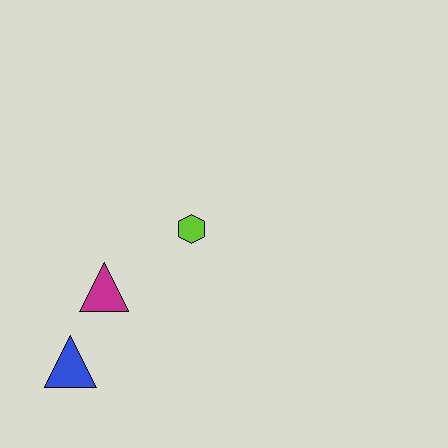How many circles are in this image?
There are no circles.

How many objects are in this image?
There are 3 objects.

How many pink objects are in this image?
There are no pink objects.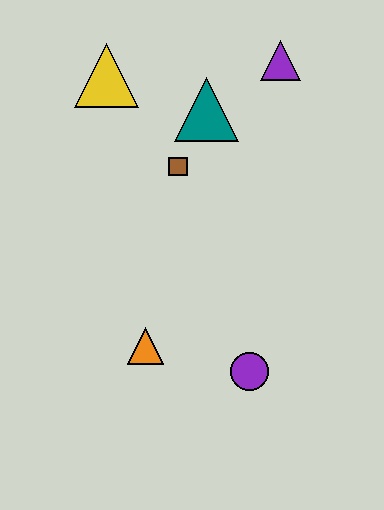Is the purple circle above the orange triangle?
No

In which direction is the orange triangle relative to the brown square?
The orange triangle is below the brown square.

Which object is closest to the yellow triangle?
The teal triangle is closest to the yellow triangle.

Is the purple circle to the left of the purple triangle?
Yes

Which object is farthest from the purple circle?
The yellow triangle is farthest from the purple circle.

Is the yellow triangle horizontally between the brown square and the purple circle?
No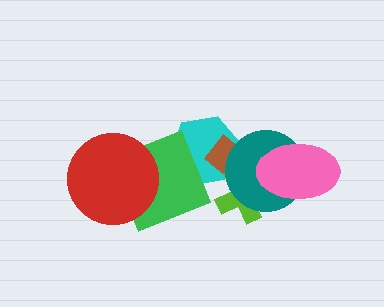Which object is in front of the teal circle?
The pink ellipse is in front of the teal circle.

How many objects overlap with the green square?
2 objects overlap with the green square.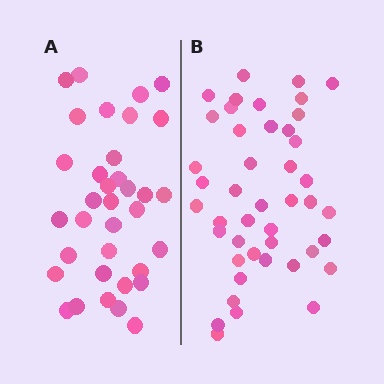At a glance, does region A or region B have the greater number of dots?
Region B (the right region) has more dots.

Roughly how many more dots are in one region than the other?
Region B has roughly 8 or so more dots than region A.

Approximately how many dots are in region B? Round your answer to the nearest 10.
About 40 dots. (The exact count is 44, which rounds to 40.)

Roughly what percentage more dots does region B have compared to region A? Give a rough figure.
About 25% more.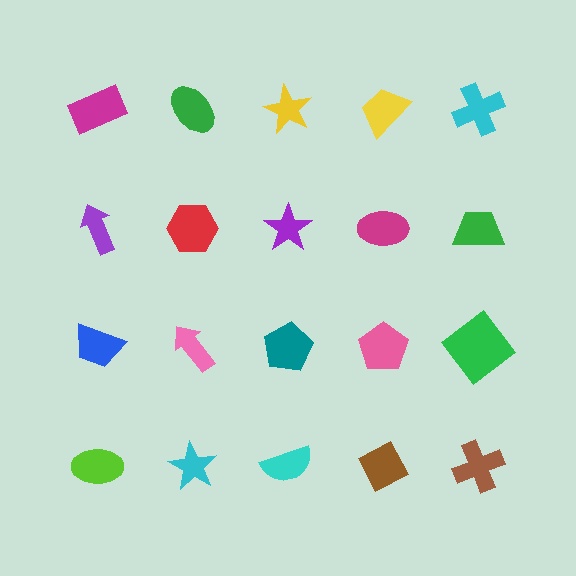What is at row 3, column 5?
A green diamond.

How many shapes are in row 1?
5 shapes.